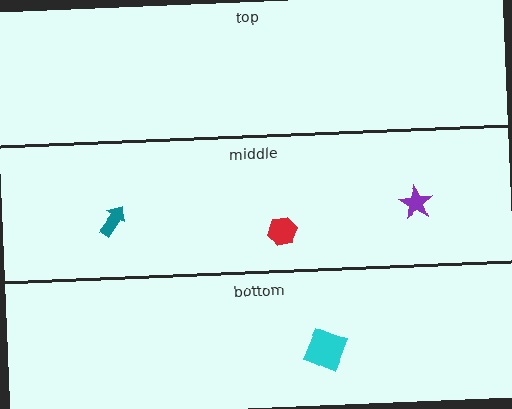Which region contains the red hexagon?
The middle region.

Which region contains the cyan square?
The bottom region.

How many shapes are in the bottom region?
1.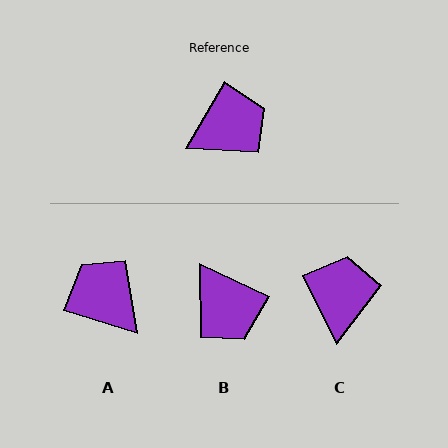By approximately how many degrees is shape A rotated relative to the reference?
Approximately 103 degrees counter-clockwise.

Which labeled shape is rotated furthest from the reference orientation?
A, about 103 degrees away.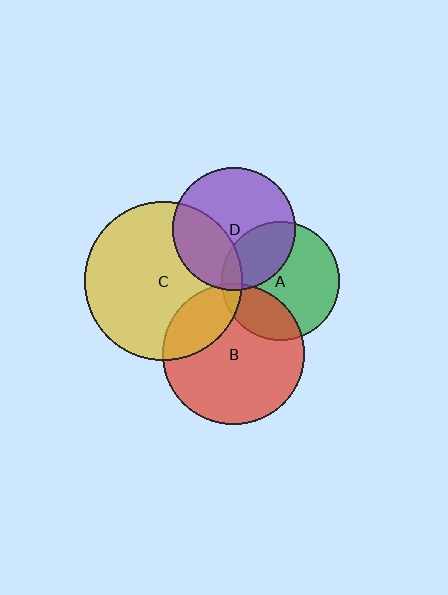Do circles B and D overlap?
Yes.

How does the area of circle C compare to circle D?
Approximately 1.7 times.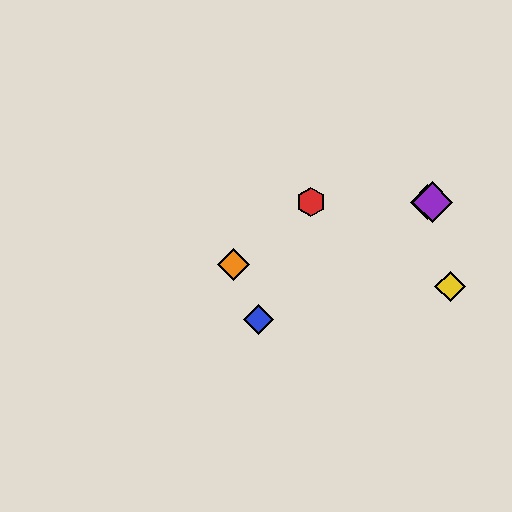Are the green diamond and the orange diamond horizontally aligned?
No, the green diamond is at y≈202 and the orange diamond is at y≈264.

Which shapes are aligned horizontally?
The red hexagon, the green diamond, the purple diamond are aligned horizontally.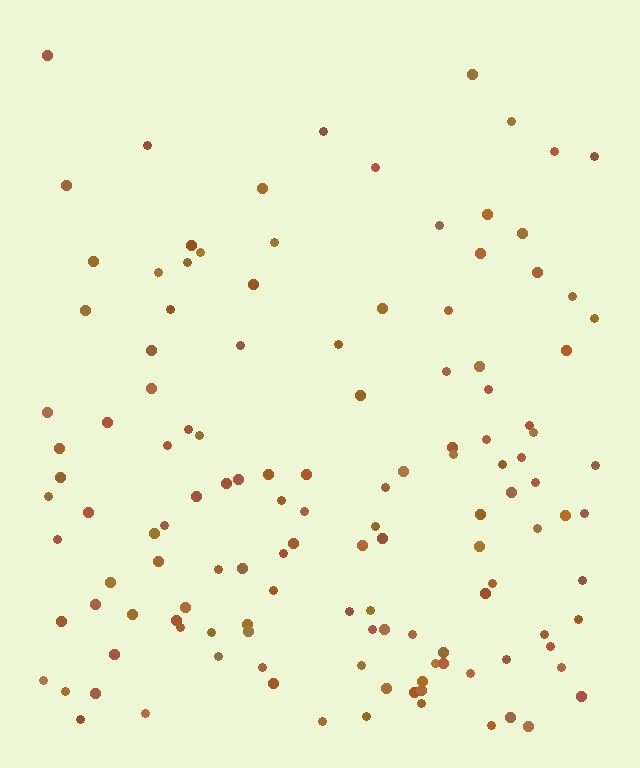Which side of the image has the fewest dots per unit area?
The top.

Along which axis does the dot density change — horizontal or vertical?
Vertical.